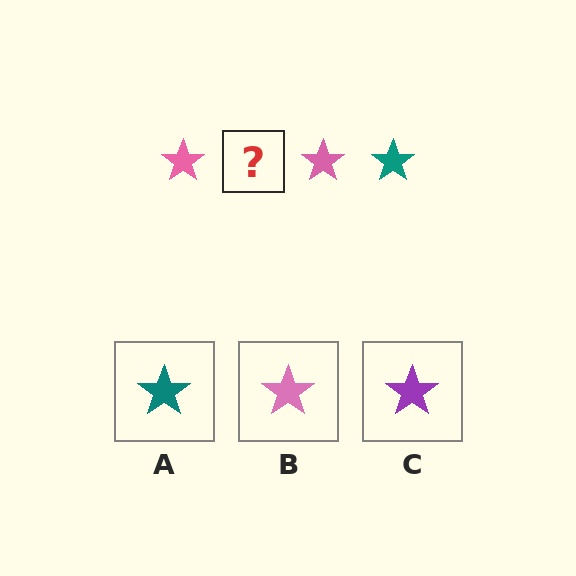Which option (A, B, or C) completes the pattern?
A.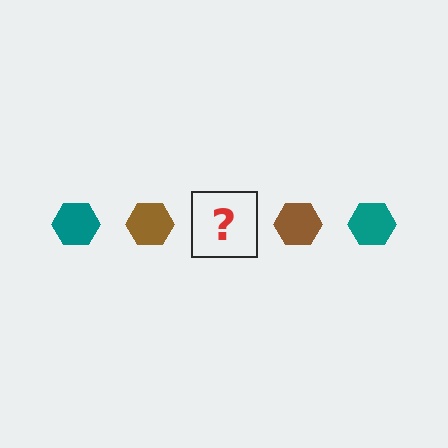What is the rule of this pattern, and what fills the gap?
The rule is that the pattern cycles through teal, brown hexagons. The gap should be filled with a teal hexagon.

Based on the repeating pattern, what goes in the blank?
The blank should be a teal hexagon.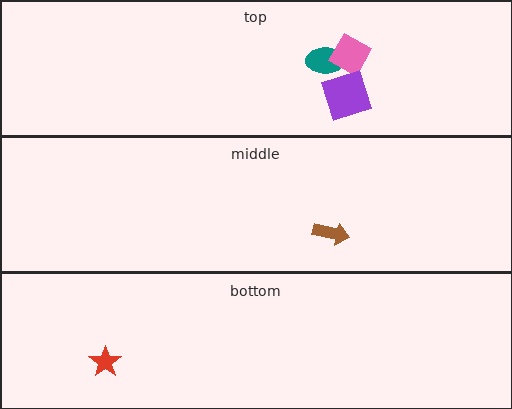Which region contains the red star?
The bottom region.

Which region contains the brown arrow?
The middle region.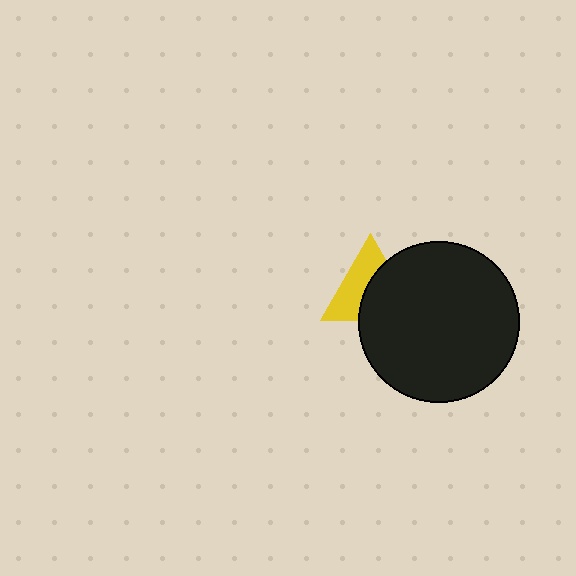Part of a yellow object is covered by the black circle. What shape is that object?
It is a triangle.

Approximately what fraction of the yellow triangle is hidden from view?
Roughly 50% of the yellow triangle is hidden behind the black circle.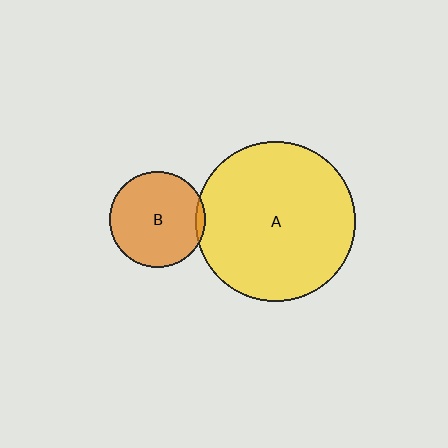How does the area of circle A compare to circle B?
Approximately 2.8 times.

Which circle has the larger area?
Circle A (yellow).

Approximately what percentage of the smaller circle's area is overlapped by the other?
Approximately 5%.